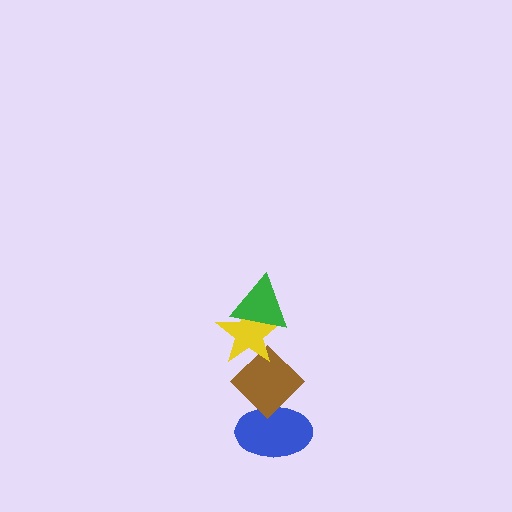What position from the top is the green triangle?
The green triangle is 1st from the top.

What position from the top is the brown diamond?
The brown diamond is 3rd from the top.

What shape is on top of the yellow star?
The green triangle is on top of the yellow star.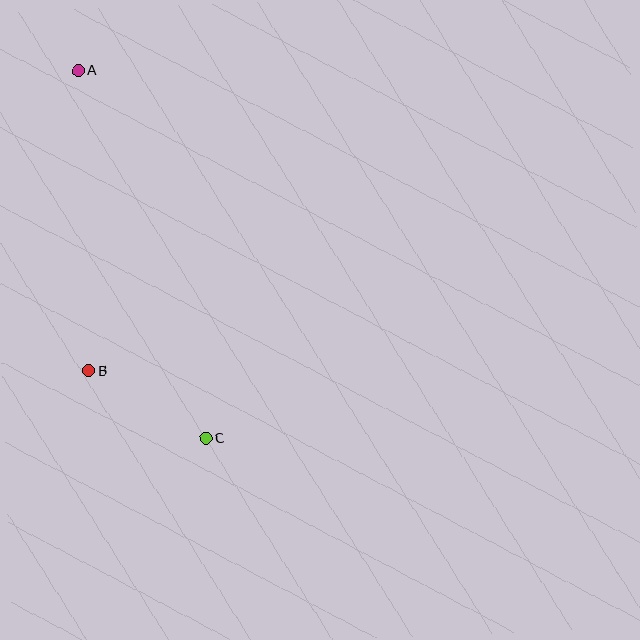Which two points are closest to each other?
Points B and C are closest to each other.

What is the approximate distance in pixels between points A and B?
The distance between A and B is approximately 300 pixels.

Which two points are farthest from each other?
Points A and C are farthest from each other.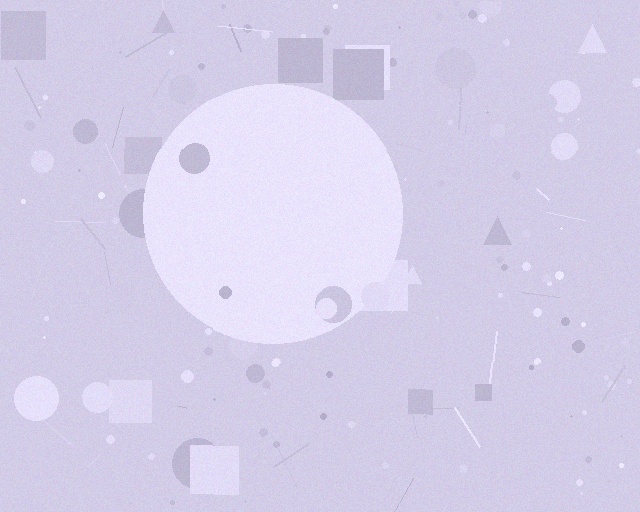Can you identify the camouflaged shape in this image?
The camouflaged shape is a circle.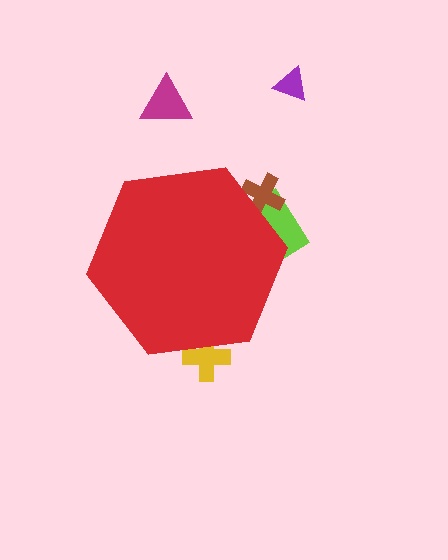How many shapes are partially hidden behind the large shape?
3 shapes are partially hidden.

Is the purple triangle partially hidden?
No, the purple triangle is fully visible.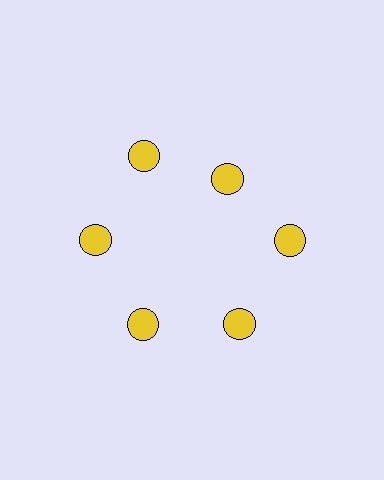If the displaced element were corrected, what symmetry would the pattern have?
It would have 6-fold rotational symmetry — the pattern would map onto itself every 60 degrees.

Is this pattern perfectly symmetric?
No. The 6 yellow circles are arranged in a ring, but one element near the 1 o'clock position is pulled inward toward the center, breaking the 6-fold rotational symmetry.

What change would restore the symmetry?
The symmetry would be restored by moving it outward, back onto the ring so that all 6 circles sit at equal angles and equal distance from the center.